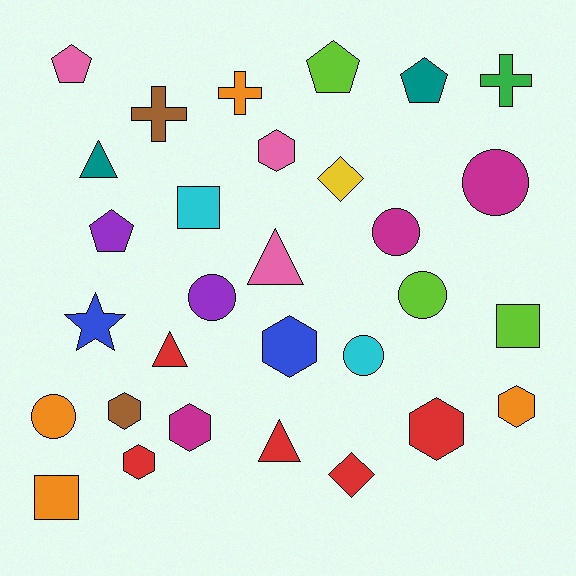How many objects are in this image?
There are 30 objects.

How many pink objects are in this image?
There are 3 pink objects.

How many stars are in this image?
There is 1 star.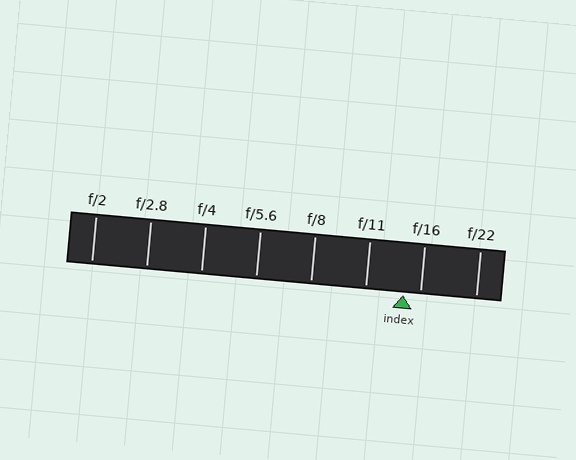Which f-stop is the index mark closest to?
The index mark is closest to f/16.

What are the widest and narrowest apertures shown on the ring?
The widest aperture shown is f/2 and the narrowest is f/22.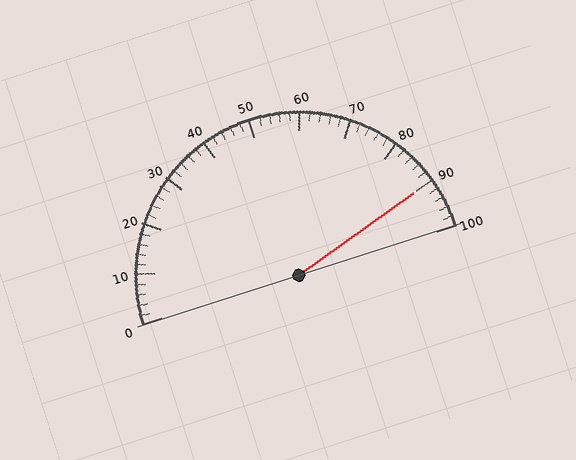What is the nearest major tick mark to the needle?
The nearest major tick mark is 90.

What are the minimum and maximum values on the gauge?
The gauge ranges from 0 to 100.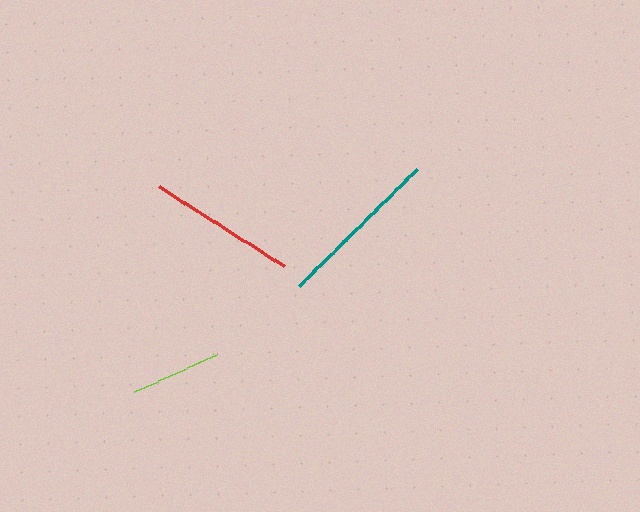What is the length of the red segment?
The red segment is approximately 148 pixels long.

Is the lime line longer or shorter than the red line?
The red line is longer than the lime line.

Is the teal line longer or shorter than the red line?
The teal line is longer than the red line.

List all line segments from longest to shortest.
From longest to shortest: teal, red, lime.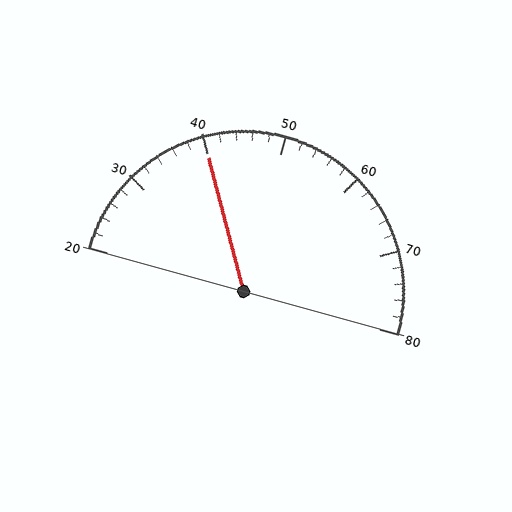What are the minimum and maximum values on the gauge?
The gauge ranges from 20 to 80.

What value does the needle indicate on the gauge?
The needle indicates approximately 40.